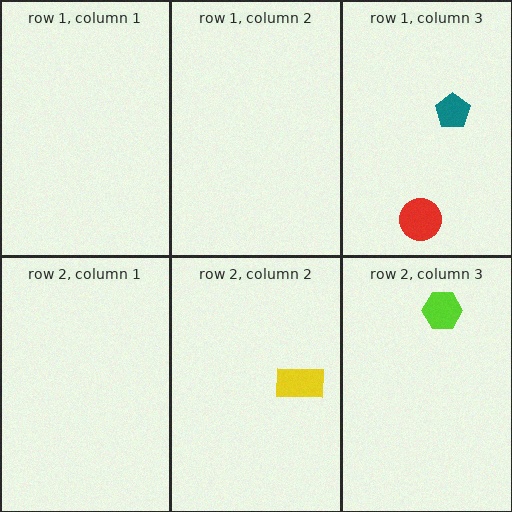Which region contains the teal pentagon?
The row 1, column 3 region.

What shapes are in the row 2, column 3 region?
The lime hexagon.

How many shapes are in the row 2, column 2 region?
1.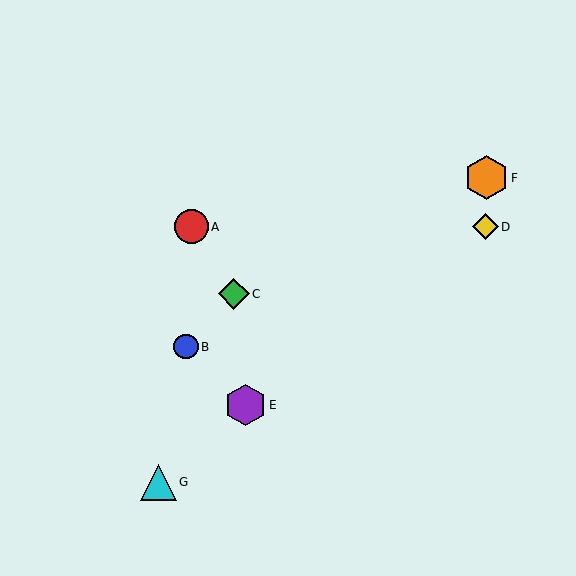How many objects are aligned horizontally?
2 objects (A, D) are aligned horizontally.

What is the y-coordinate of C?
Object C is at y≈294.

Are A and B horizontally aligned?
No, A is at y≈227 and B is at y≈347.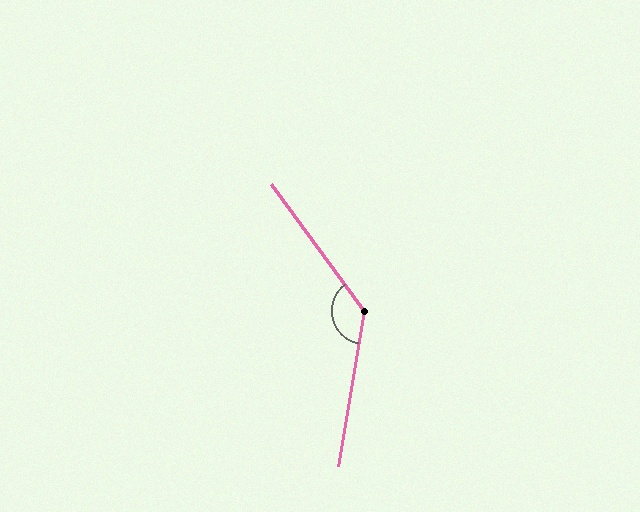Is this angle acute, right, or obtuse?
It is obtuse.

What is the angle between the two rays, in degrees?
Approximately 134 degrees.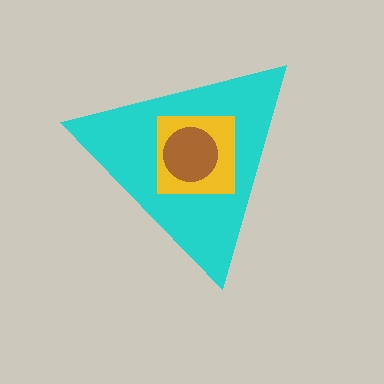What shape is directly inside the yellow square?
The brown circle.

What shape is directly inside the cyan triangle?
The yellow square.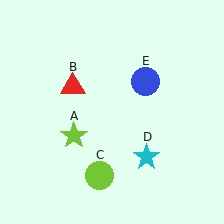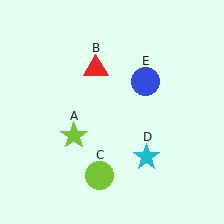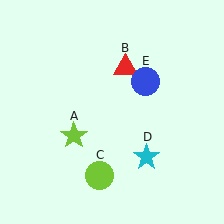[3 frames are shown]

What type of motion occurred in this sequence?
The red triangle (object B) rotated clockwise around the center of the scene.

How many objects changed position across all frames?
1 object changed position: red triangle (object B).